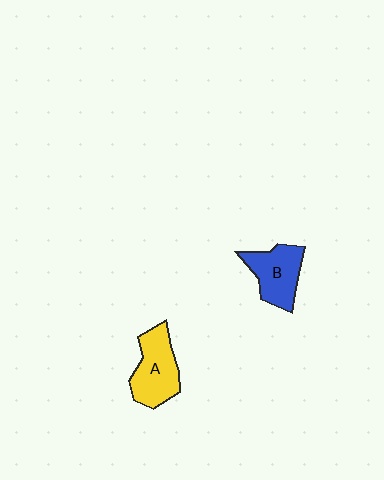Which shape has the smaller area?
Shape B (blue).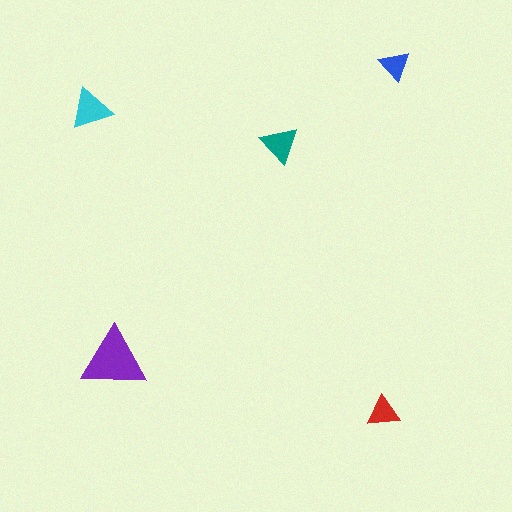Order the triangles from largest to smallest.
the purple one, the cyan one, the teal one, the red one, the blue one.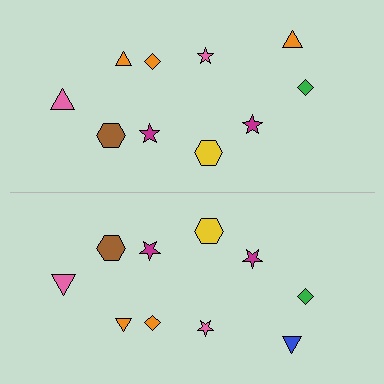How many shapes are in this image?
There are 20 shapes in this image.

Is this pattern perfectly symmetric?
No, the pattern is not perfectly symmetric. The blue triangle on the bottom side breaks the symmetry — its mirror counterpart is orange.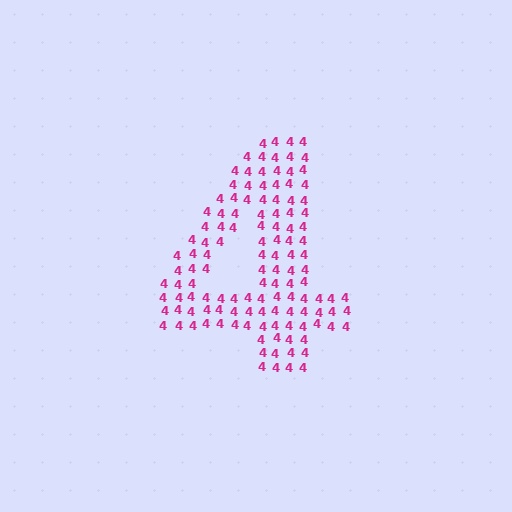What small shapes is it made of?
It is made of small digit 4's.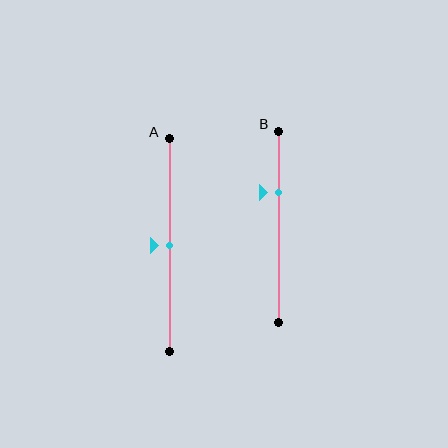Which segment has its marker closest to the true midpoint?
Segment A has its marker closest to the true midpoint.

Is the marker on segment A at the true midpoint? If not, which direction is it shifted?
Yes, the marker on segment A is at the true midpoint.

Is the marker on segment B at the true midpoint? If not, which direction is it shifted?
No, the marker on segment B is shifted upward by about 18% of the segment length.